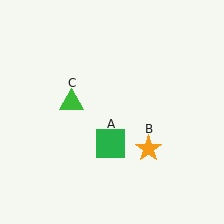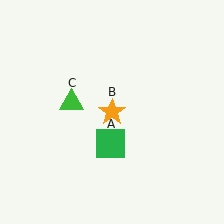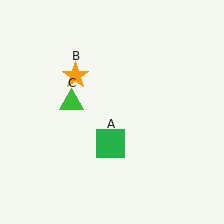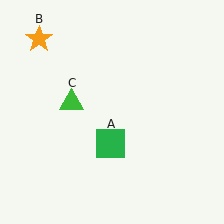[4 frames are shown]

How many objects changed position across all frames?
1 object changed position: orange star (object B).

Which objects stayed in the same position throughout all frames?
Green square (object A) and green triangle (object C) remained stationary.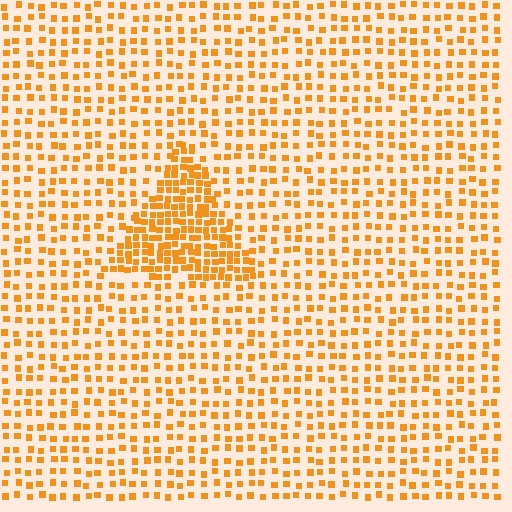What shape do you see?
I see a triangle.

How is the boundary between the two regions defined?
The boundary is defined by a change in element density (approximately 2.2x ratio). All elements are the same color, size, and shape.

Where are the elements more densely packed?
The elements are more densely packed inside the triangle boundary.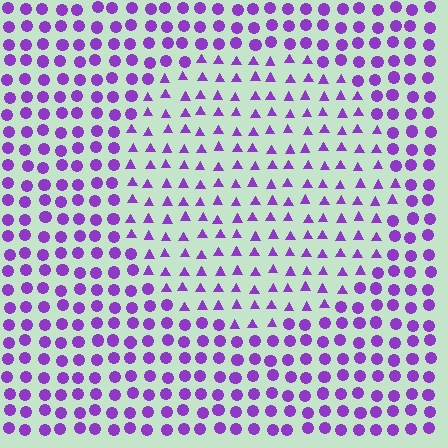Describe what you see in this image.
The image is filled with small purple elements arranged in a uniform grid. A circle-shaped region contains triangles, while the surrounding area contains circles. The boundary is defined purely by the change in element shape.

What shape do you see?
I see a circle.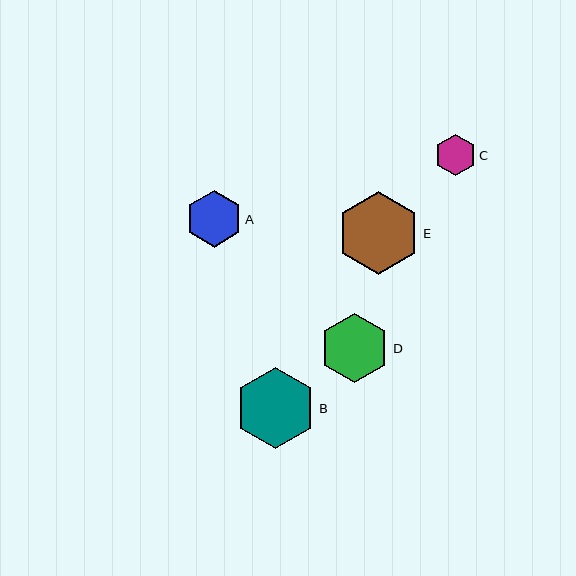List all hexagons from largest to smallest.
From largest to smallest: E, B, D, A, C.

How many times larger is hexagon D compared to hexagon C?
Hexagon D is approximately 1.7 times the size of hexagon C.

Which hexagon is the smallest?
Hexagon C is the smallest with a size of approximately 41 pixels.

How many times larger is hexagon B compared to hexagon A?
Hexagon B is approximately 1.4 times the size of hexagon A.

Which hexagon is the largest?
Hexagon E is the largest with a size of approximately 83 pixels.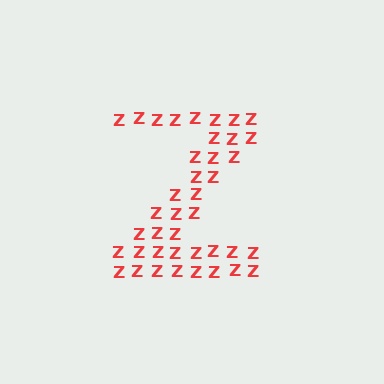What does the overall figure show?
The overall figure shows the letter Z.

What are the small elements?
The small elements are letter Z's.